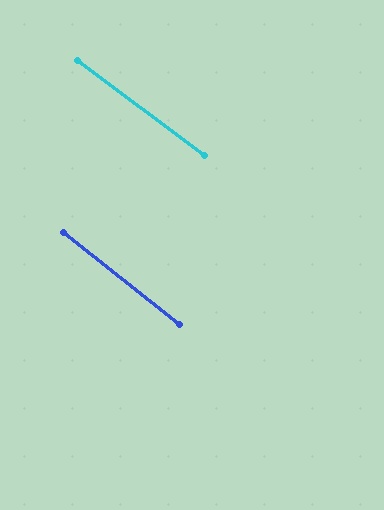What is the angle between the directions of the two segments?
Approximately 2 degrees.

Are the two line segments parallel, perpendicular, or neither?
Parallel — their directions differ by only 1.6°.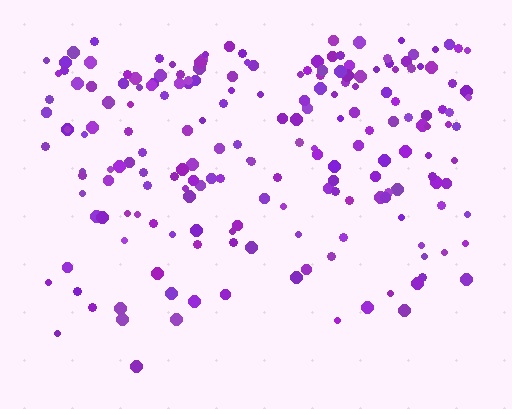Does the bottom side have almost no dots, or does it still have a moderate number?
Still a moderate number, just noticeably fewer than the top.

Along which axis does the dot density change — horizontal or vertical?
Vertical.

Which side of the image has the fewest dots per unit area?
The bottom.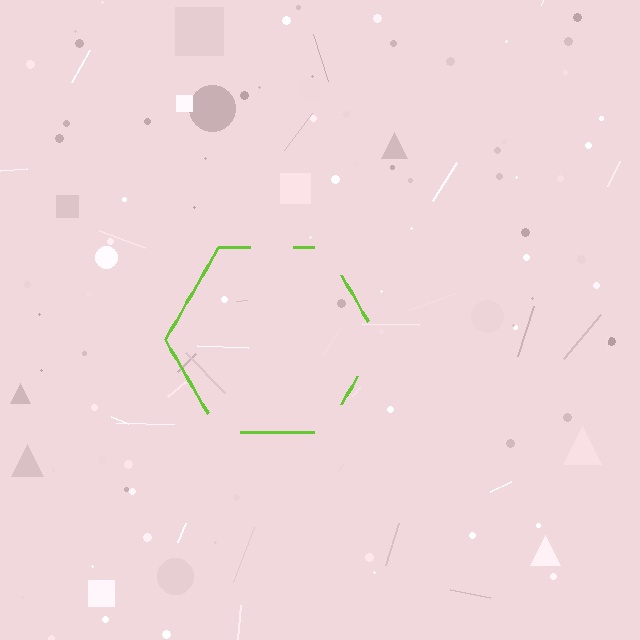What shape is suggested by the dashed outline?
The dashed outline suggests a hexagon.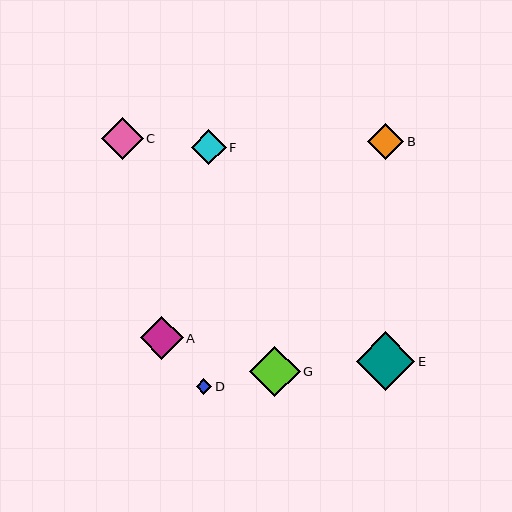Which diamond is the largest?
Diamond E is the largest with a size of approximately 59 pixels.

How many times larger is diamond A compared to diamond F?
Diamond A is approximately 1.2 times the size of diamond F.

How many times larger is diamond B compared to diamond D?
Diamond B is approximately 2.3 times the size of diamond D.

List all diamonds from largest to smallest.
From largest to smallest: E, G, A, C, B, F, D.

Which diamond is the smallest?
Diamond D is the smallest with a size of approximately 16 pixels.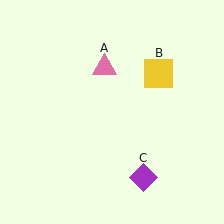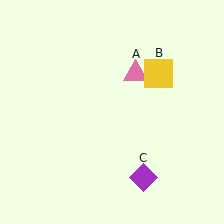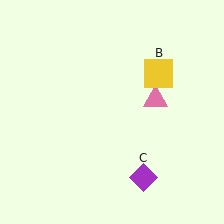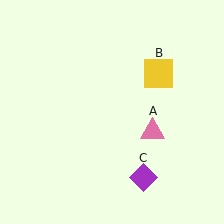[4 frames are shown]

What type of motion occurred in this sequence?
The pink triangle (object A) rotated clockwise around the center of the scene.